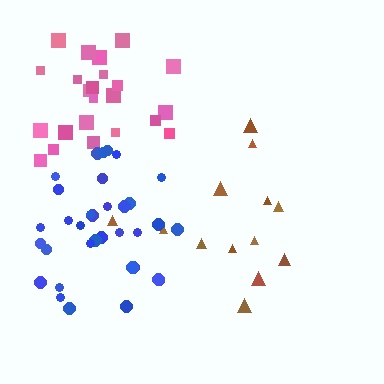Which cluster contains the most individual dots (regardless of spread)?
Blue (34).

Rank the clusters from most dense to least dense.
blue, pink, brown.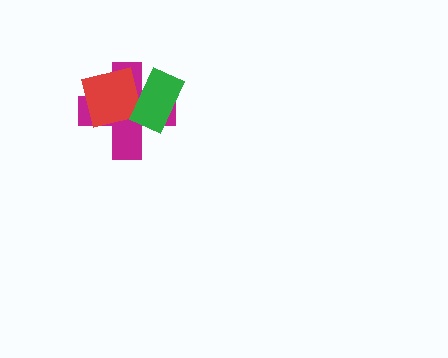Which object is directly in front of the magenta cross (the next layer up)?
The red square is directly in front of the magenta cross.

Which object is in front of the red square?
The green rectangle is in front of the red square.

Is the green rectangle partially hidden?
No, no other shape covers it.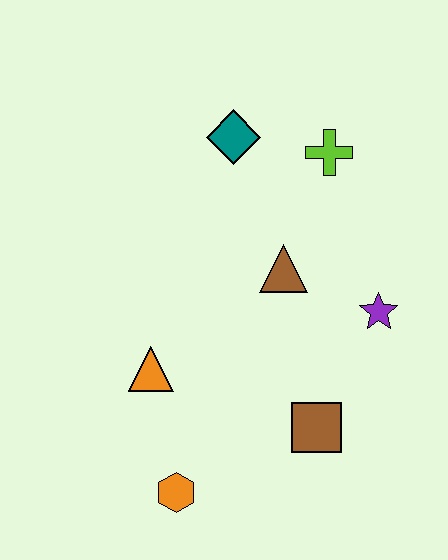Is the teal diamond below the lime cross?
No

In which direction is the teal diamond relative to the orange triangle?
The teal diamond is above the orange triangle.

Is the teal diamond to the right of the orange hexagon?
Yes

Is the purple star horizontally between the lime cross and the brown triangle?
No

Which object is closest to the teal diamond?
The lime cross is closest to the teal diamond.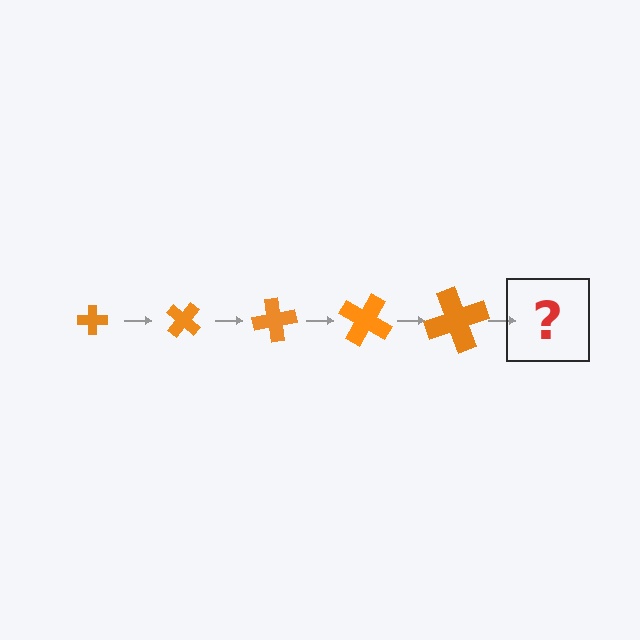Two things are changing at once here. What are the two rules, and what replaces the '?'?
The two rules are that the cross grows larger each step and it rotates 40 degrees each step. The '?' should be a cross, larger than the previous one and rotated 200 degrees from the start.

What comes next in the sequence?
The next element should be a cross, larger than the previous one and rotated 200 degrees from the start.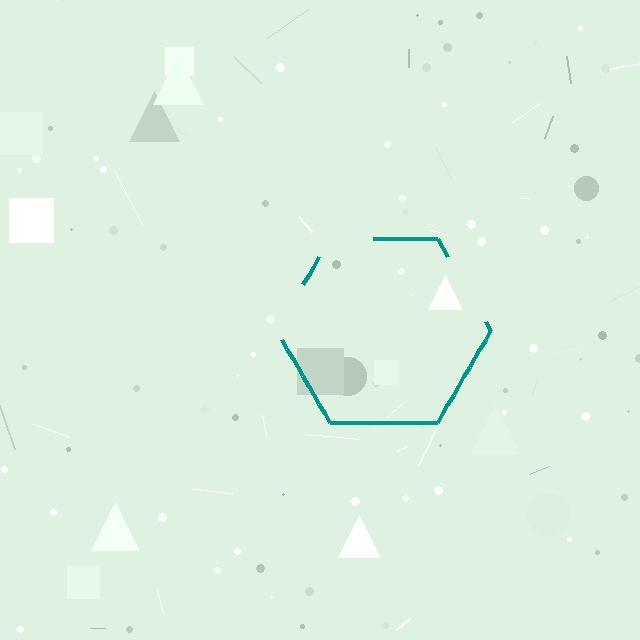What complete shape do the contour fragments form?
The contour fragments form a hexagon.